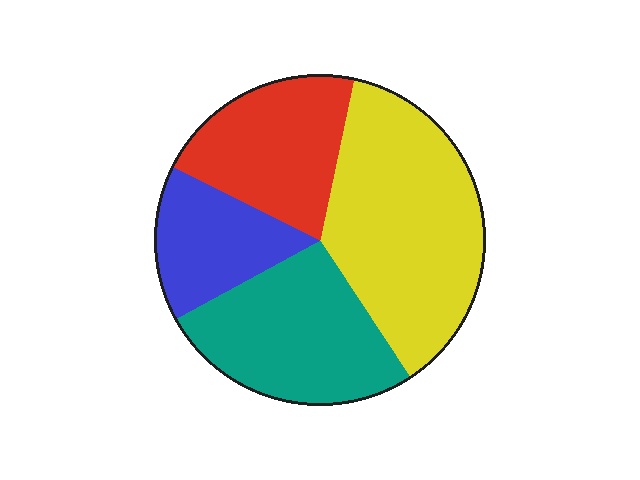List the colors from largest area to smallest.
From largest to smallest: yellow, teal, red, blue.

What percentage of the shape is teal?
Teal covers about 25% of the shape.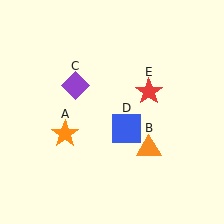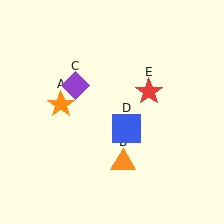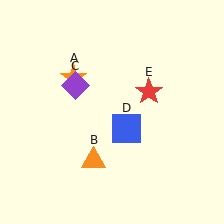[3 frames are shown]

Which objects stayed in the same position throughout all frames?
Purple diamond (object C) and blue square (object D) and red star (object E) remained stationary.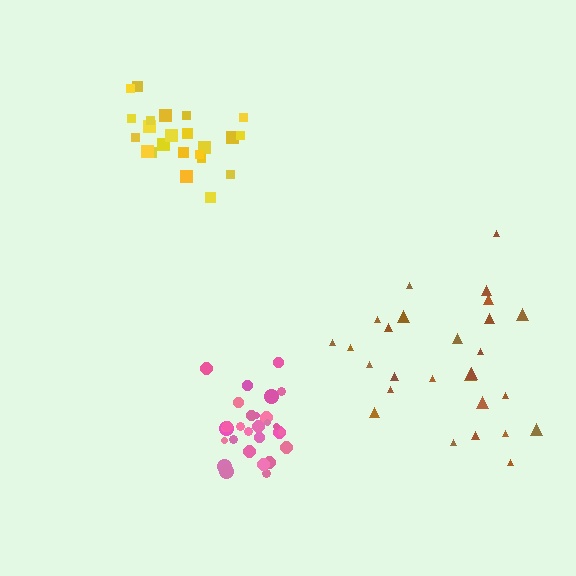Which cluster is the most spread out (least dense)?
Brown.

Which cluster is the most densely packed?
Pink.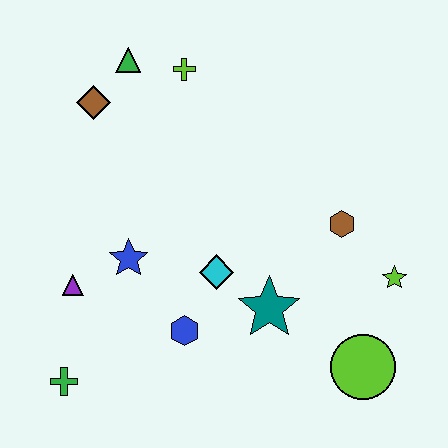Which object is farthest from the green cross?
The lime star is farthest from the green cross.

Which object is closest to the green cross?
The purple triangle is closest to the green cross.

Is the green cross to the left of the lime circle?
Yes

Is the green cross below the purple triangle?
Yes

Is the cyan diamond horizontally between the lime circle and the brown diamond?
Yes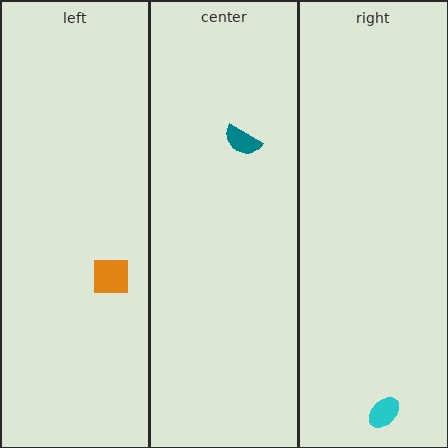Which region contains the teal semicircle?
The center region.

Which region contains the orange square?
The left region.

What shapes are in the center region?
The teal semicircle.